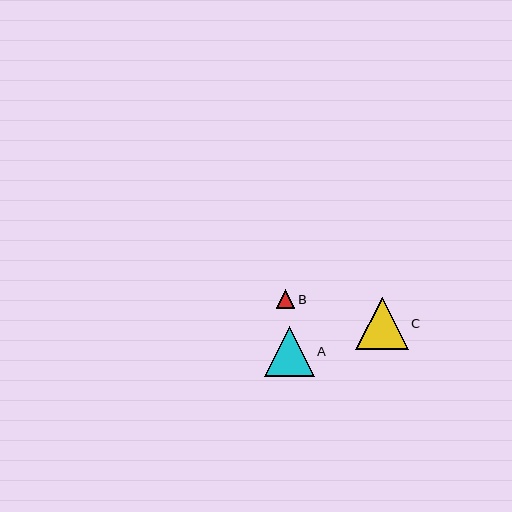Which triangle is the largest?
Triangle C is the largest with a size of approximately 53 pixels.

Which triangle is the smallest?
Triangle B is the smallest with a size of approximately 18 pixels.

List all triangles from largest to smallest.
From largest to smallest: C, A, B.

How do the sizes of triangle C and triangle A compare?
Triangle C and triangle A are approximately the same size.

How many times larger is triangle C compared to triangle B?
Triangle C is approximately 2.9 times the size of triangle B.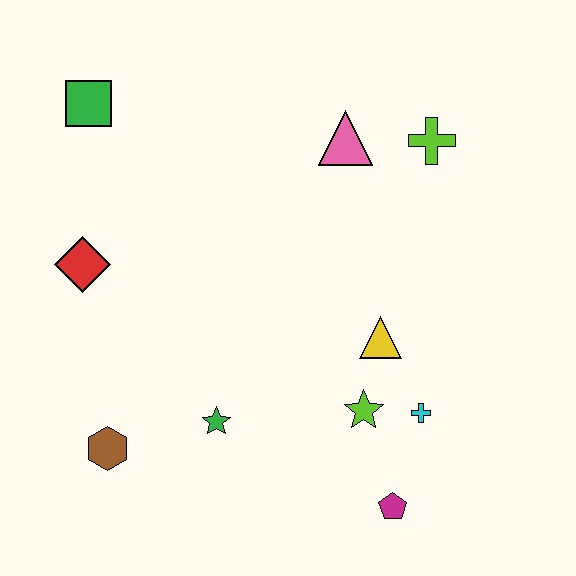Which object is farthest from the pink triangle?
The brown hexagon is farthest from the pink triangle.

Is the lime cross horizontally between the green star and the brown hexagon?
No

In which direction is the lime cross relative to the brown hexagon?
The lime cross is to the right of the brown hexagon.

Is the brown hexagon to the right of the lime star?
No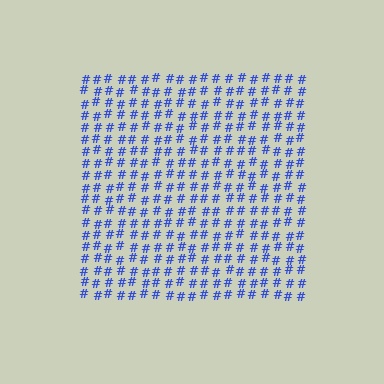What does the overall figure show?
The overall figure shows a square.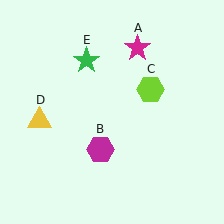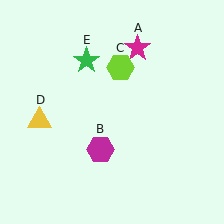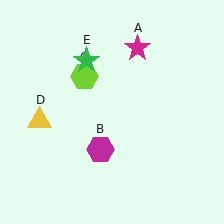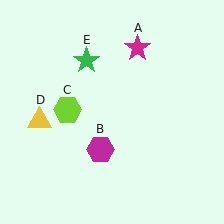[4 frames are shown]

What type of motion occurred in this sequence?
The lime hexagon (object C) rotated counterclockwise around the center of the scene.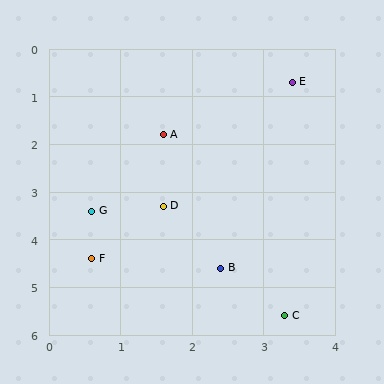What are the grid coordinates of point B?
Point B is at approximately (2.4, 4.6).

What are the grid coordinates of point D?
Point D is at approximately (1.6, 3.3).